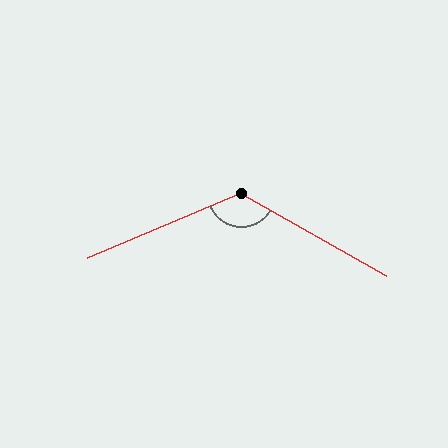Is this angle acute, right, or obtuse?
It is obtuse.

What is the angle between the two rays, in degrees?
Approximately 128 degrees.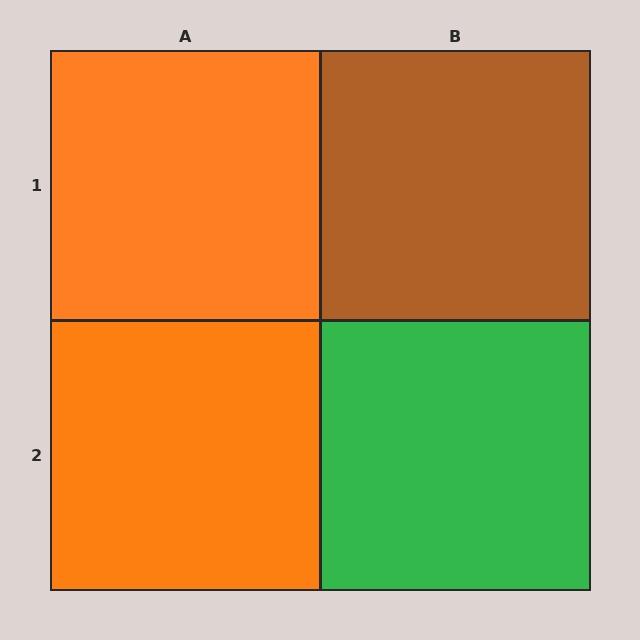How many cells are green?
1 cell is green.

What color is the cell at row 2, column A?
Orange.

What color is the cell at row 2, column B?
Green.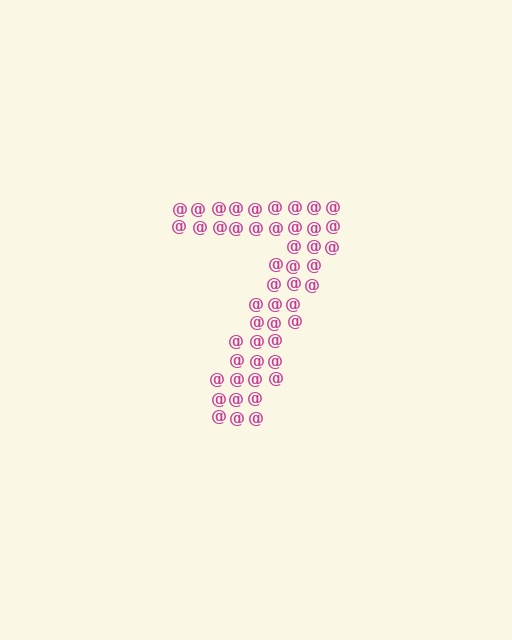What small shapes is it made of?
It is made of small at signs.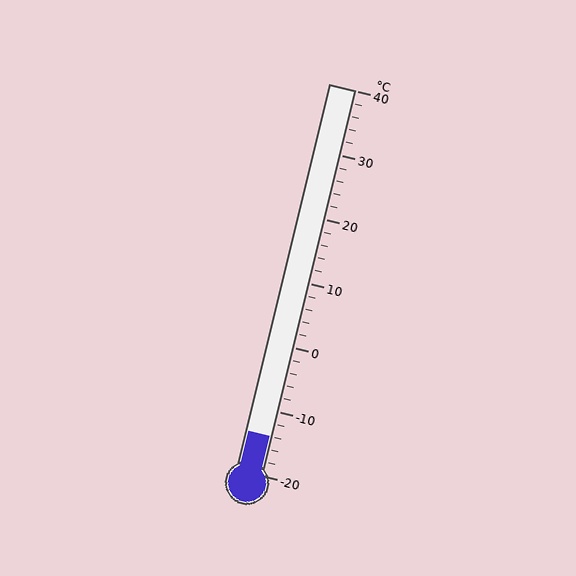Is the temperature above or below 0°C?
The temperature is below 0°C.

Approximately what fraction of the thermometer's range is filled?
The thermometer is filled to approximately 10% of its range.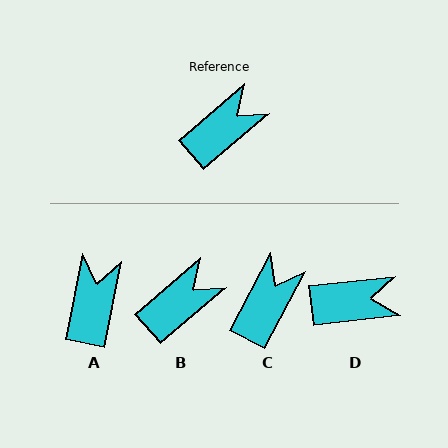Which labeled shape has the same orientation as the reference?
B.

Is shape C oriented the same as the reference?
No, it is off by about 22 degrees.